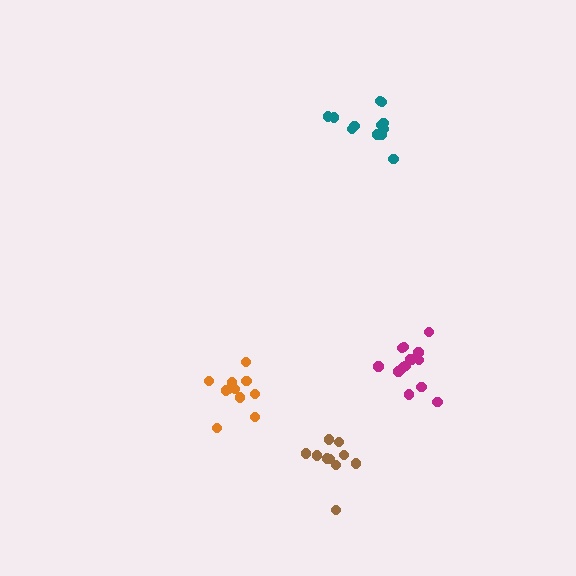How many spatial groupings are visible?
There are 4 spatial groupings.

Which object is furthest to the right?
The magenta cluster is rightmost.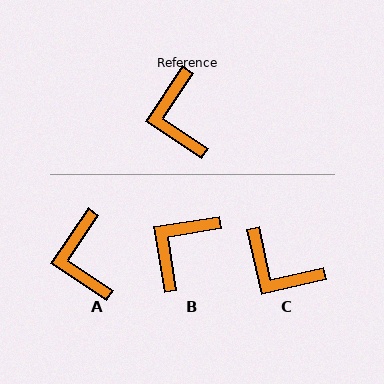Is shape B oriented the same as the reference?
No, it is off by about 47 degrees.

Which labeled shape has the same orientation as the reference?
A.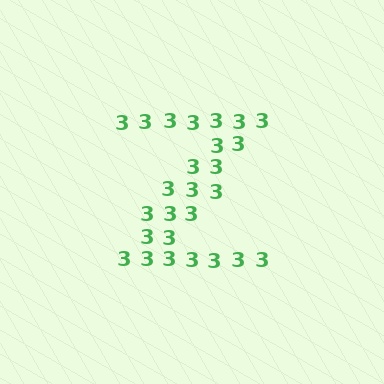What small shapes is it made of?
It is made of small digit 3's.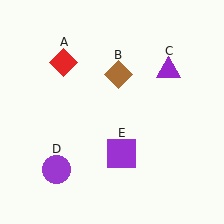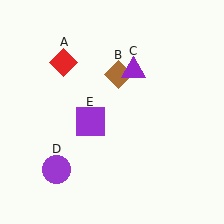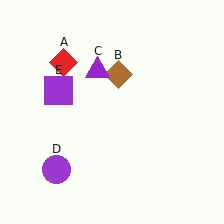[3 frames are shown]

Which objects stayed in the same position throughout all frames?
Red diamond (object A) and brown diamond (object B) and purple circle (object D) remained stationary.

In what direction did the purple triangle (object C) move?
The purple triangle (object C) moved left.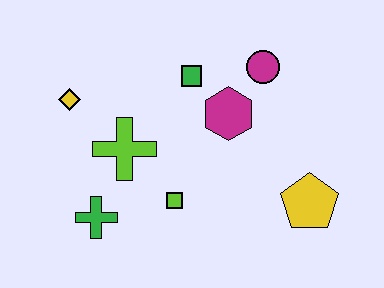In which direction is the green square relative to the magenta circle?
The green square is to the left of the magenta circle.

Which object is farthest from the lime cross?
The yellow pentagon is farthest from the lime cross.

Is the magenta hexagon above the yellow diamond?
No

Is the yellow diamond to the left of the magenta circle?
Yes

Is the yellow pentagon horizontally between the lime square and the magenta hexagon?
No